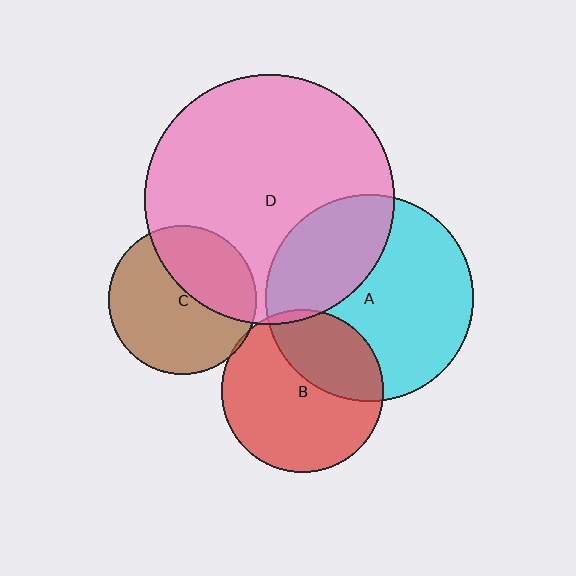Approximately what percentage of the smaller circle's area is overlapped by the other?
Approximately 5%.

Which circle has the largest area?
Circle D (pink).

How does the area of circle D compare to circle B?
Approximately 2.4 times.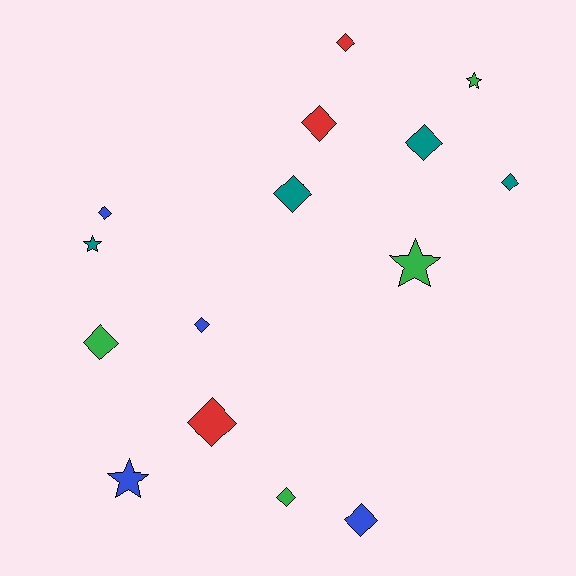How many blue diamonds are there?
There are 3 blue diamonds.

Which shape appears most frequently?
Diamond, with 11 objects.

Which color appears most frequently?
Blue, with 4 objects.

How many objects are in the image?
There are 15 objects.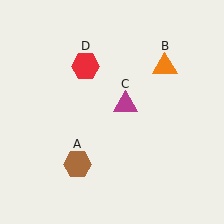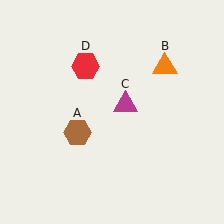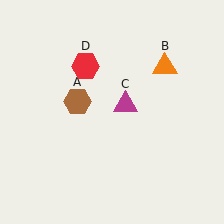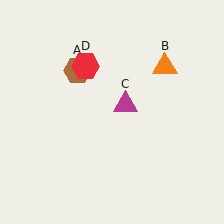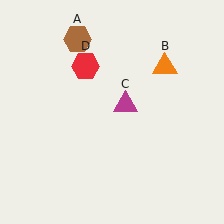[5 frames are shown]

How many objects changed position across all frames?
1 object changed position: brown hexagon (object A).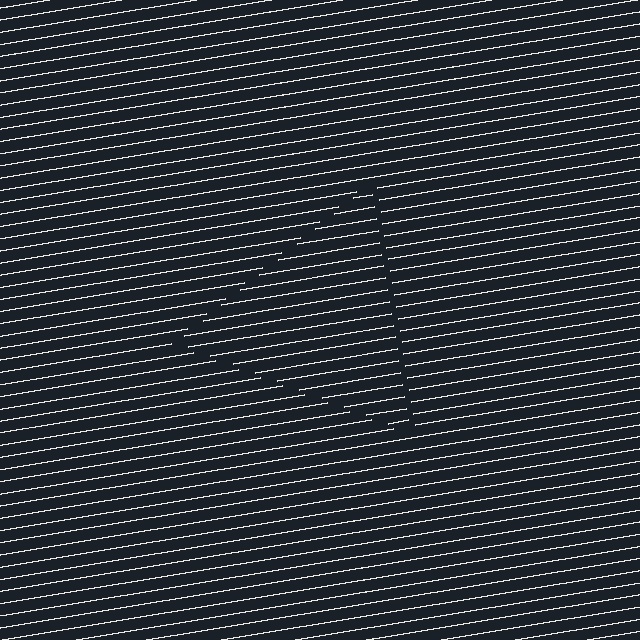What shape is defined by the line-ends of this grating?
An illusory triangle. The interior of the shape contains the same grating, shifted by half a period — the contour is defined by the phase discontinuity where line-ends from the inner and outer gratings abut.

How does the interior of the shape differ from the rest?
The interior of the shape contains the same grating, shifted by half a period — the contour is defined by the phase discontinuity where line-ends from the inner and outer gratings abut.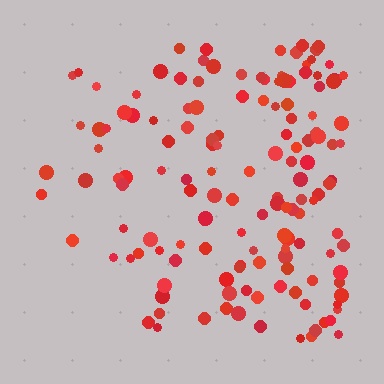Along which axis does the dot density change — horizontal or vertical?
Horizontal.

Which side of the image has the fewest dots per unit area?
The left.